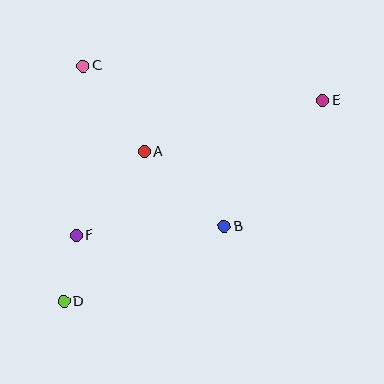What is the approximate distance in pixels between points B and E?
The distance between B and E is approximately 160 pixels.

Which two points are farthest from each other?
Points D and E are farthest from each other.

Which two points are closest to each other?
Points D and F are closest to each other.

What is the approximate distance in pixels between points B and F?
The distance between B and F is approximately 149 pixels.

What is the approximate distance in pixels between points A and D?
The distance between A and D is approximately 170 pixels.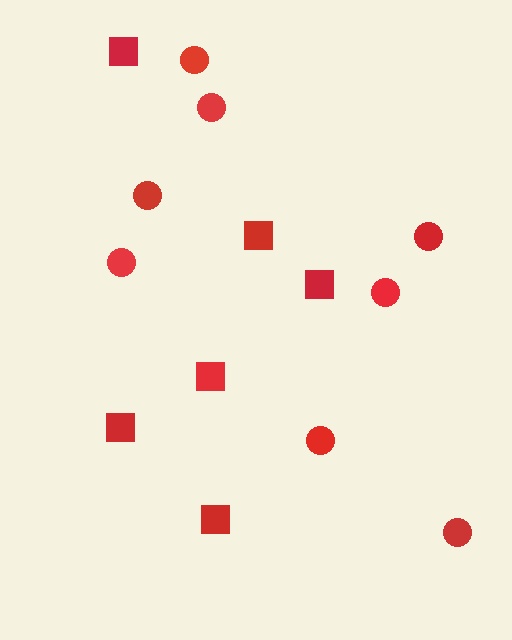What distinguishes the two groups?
There are 2 groups: one group of circles (8) and one group of squares (6).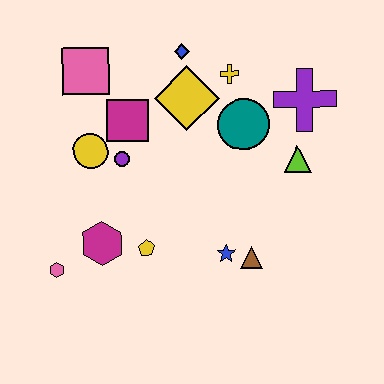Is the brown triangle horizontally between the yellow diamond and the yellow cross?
No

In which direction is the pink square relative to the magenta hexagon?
The pink square is above the magenta hexagon.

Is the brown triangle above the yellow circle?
No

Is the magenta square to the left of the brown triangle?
Yes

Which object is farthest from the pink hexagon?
The purple cross is farthest from the pink hexagon.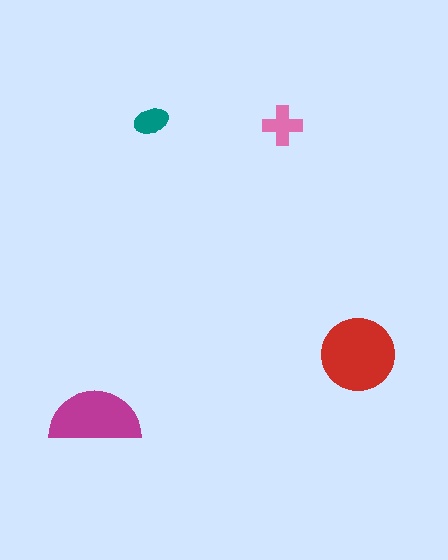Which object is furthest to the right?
The red circle is rightmost.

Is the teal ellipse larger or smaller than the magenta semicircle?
Smaller.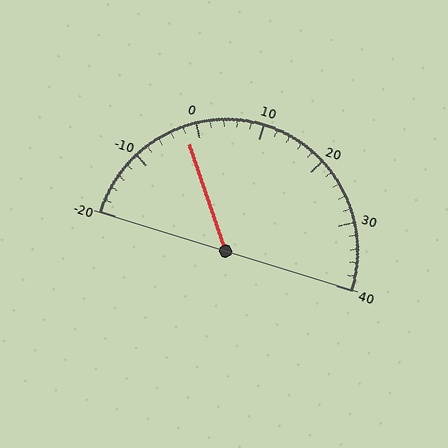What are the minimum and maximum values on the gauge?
The gauge ranges from -20 to 40.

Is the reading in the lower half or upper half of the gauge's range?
The reading is in the lower half of the range (-20 to 40).